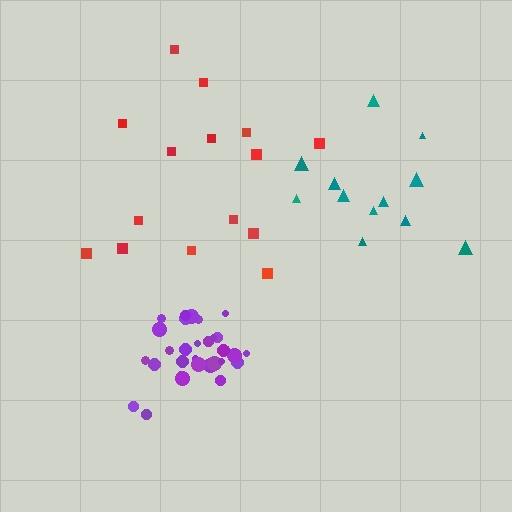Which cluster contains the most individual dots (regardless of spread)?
Purple (33).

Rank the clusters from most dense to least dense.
purple, teal, red.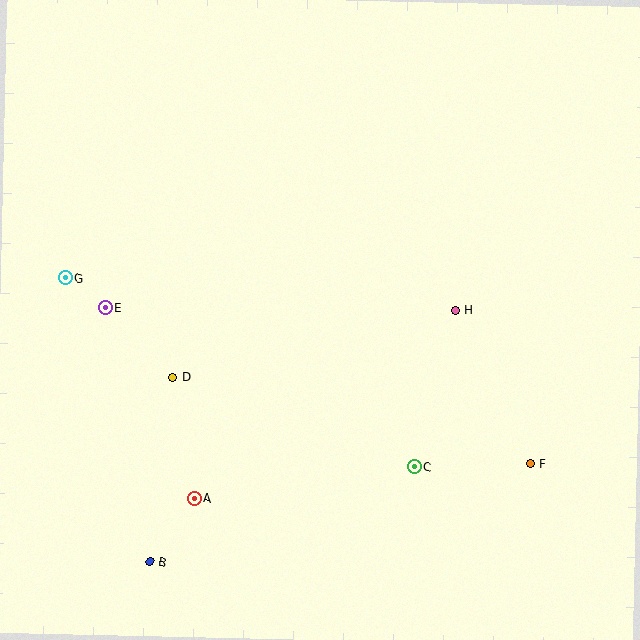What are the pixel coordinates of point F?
Point F is at (530, 464).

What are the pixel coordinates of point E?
Point E is at (105, 308).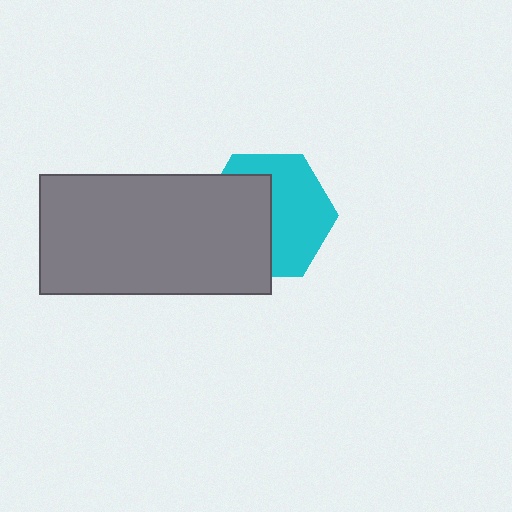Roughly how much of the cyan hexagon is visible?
About half of it is visible (roughly 53%).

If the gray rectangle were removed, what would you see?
You would see the complete cyan hexagon.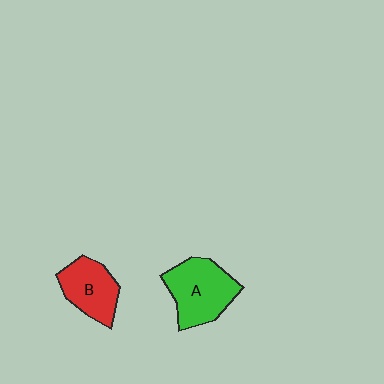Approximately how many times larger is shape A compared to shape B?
Approximately 1.3 times.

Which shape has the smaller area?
Shape B (red).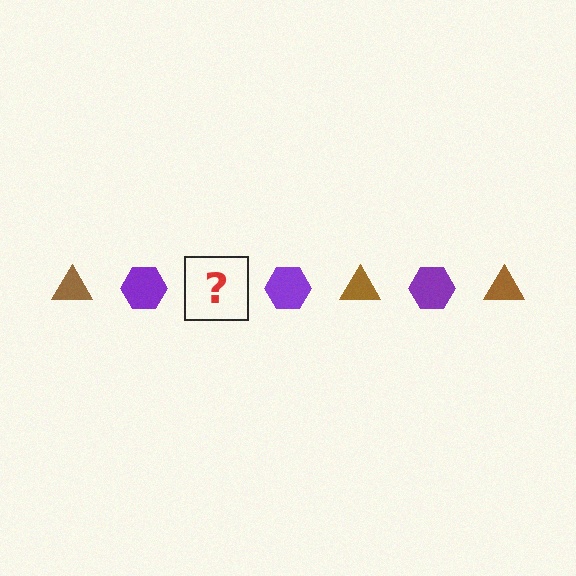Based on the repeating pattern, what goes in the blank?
The blank should be a brown triangle.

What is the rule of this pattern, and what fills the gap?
The rule is that the pattern alternates between brown triangle and purple hexagon. The gap should be filled with a brown triangle.